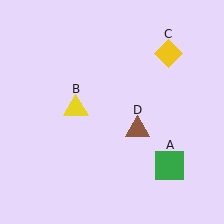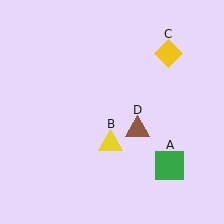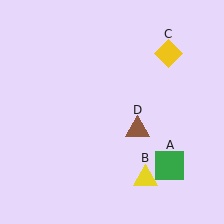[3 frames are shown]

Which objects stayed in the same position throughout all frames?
Green square (object A) and yellow diamond (object C) and brown triangle (object D) remained stationary.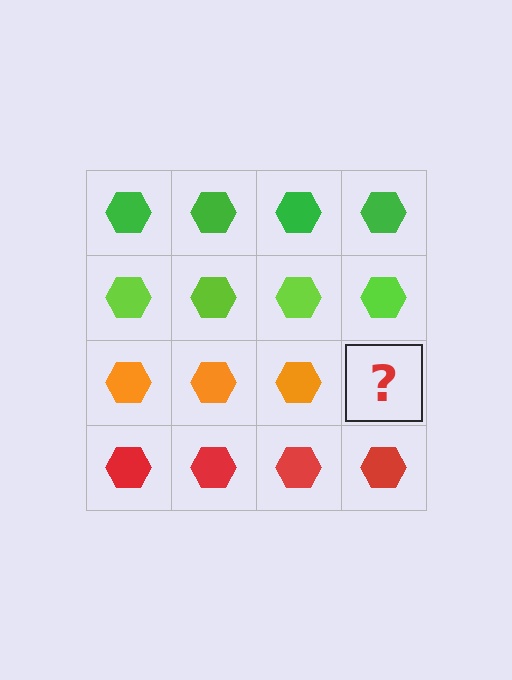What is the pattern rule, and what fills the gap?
The rule is that each row has a consistent color. The gap should be filled with an orange hexagon.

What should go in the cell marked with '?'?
The missing cell should contain an orange hexagon.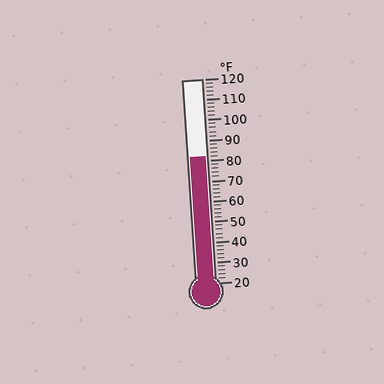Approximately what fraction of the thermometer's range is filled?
The thermometer is filled to approximately 60% of its range.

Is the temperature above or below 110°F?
The temperature is below 110°F.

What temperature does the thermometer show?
The thermometer shows approximately 82°F.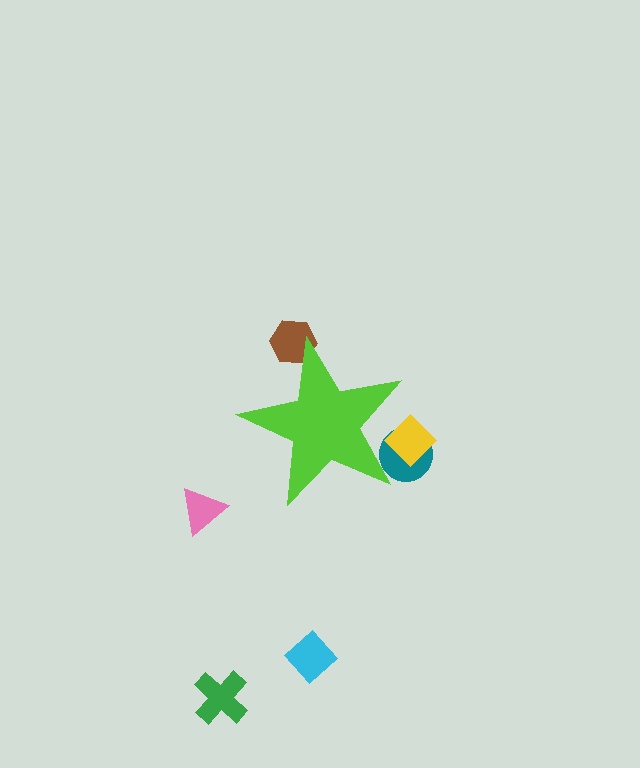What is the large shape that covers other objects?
A lime star.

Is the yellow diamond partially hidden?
Yes, the yellow diamond is partially hidden behind the lime star.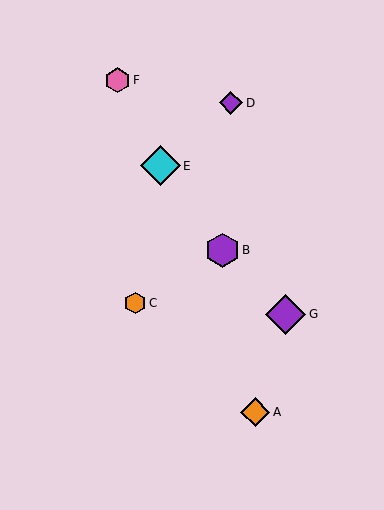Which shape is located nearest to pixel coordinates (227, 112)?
The purple diamond (labeled D) at (231, 103) is nearest to that location.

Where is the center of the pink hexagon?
The center of the pink hexagon is at (118, 80).